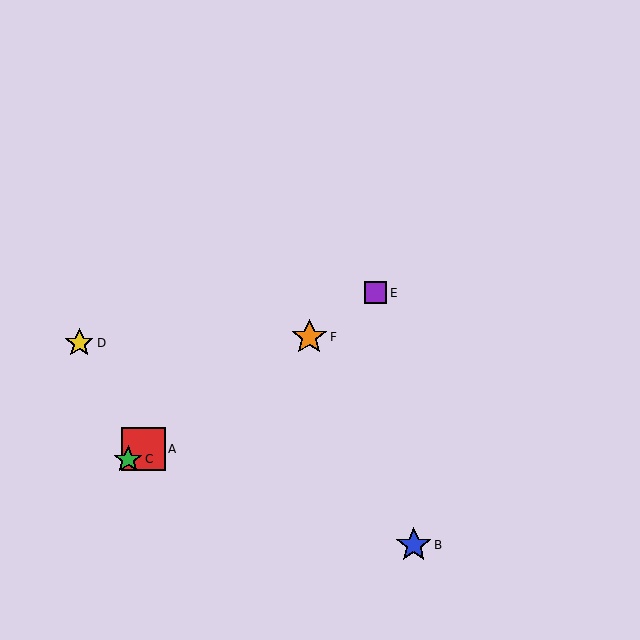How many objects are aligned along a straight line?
4 objects (A, C, E, F) are aligned along a straight line.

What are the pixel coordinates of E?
Object E is at (376, 293).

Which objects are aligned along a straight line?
Objects A, C, E, F are aligned along a straight line.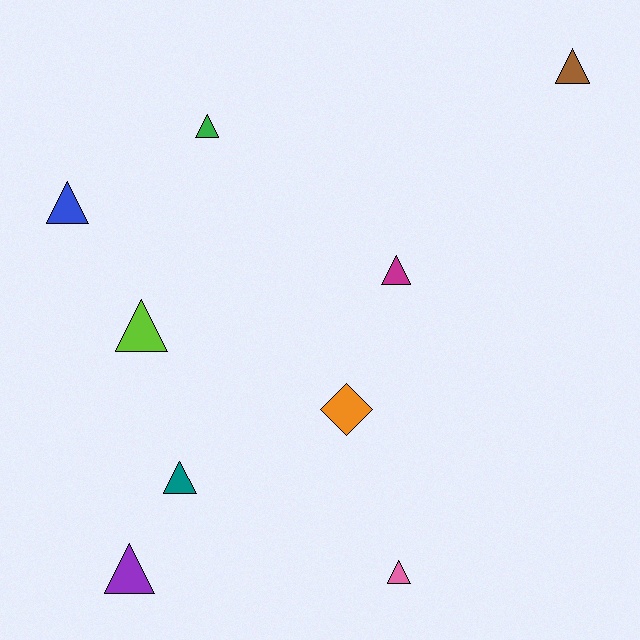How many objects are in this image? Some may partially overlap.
There are 9 objects.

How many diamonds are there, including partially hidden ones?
There is 1 diamond.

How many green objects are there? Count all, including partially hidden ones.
There is 1 green object.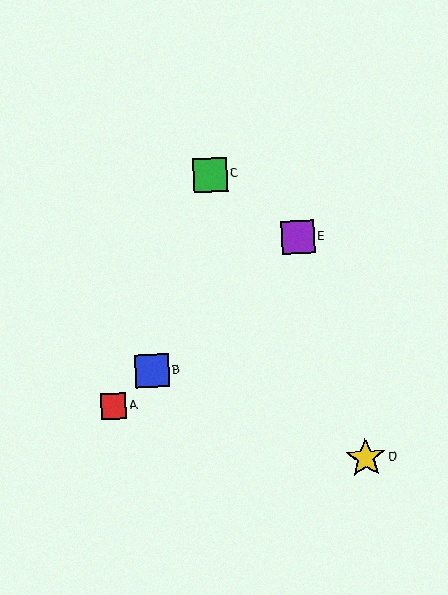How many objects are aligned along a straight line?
3 objects (A, B, E) are aligned along a straight line.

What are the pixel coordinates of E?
Object E is at (298, 237).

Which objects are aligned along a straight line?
Objects A, B, E are aligned along a straight line.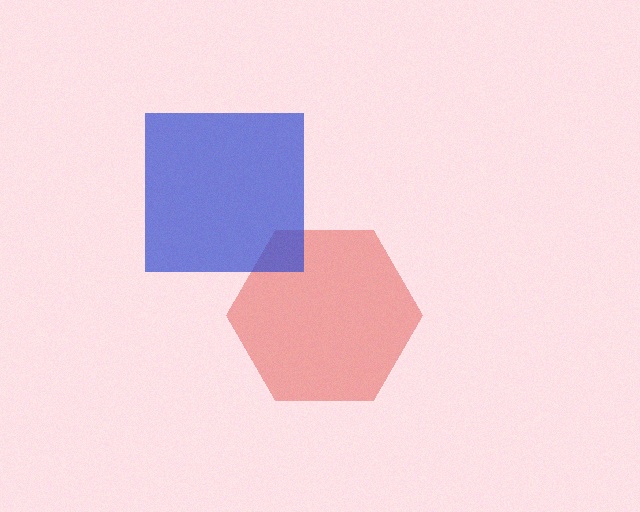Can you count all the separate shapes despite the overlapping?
Yes, there are 2 separate shapes.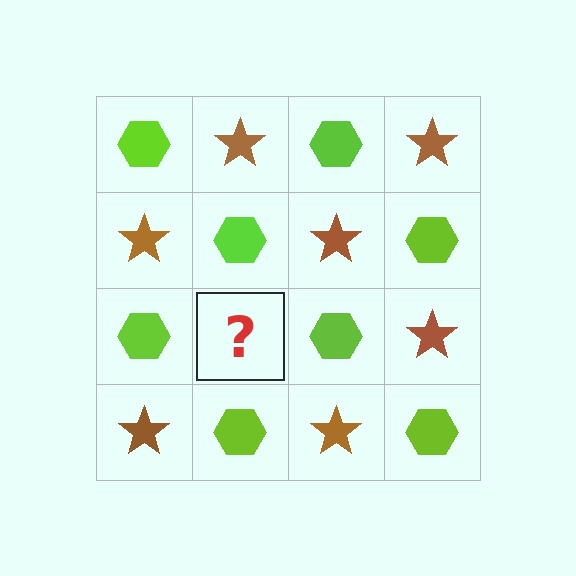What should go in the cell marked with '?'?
The missing cell should contain a brown star.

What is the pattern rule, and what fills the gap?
The rule is that it alternates lime hexagon and brown star in a checkerboard pattern. The gap should be filled with a brown star.